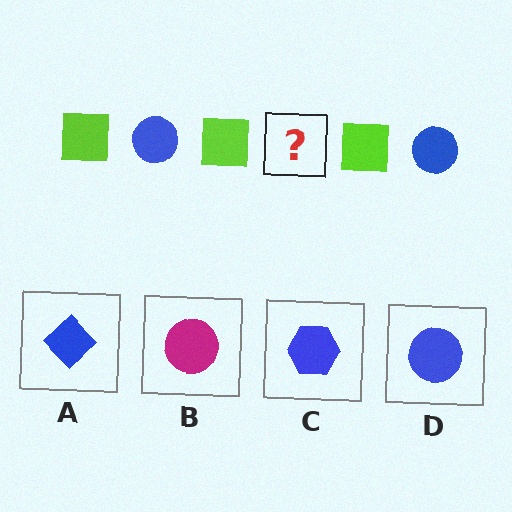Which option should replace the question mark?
Option D.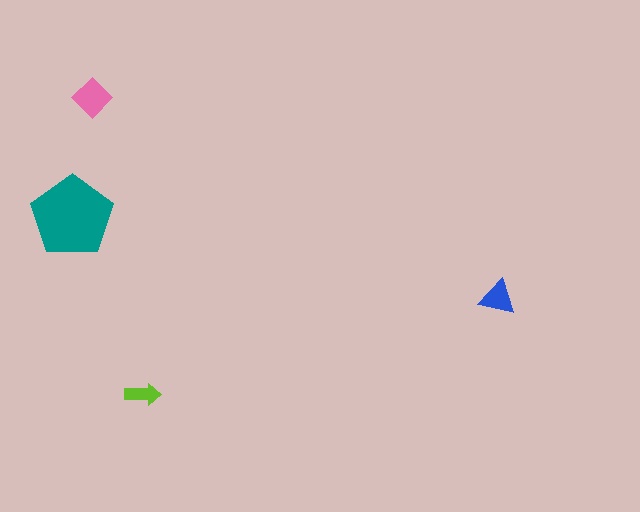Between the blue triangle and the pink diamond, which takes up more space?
The pink diamond.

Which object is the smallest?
The lime arrow.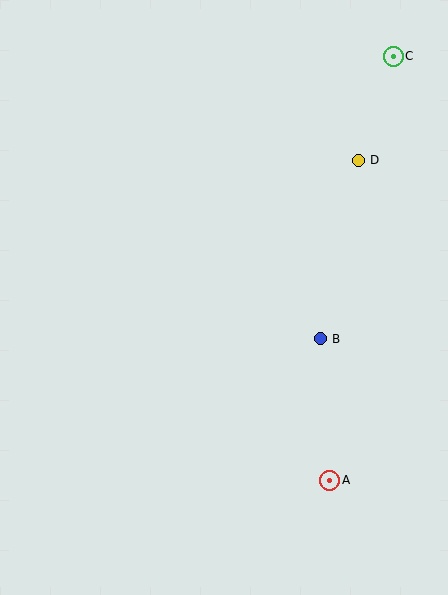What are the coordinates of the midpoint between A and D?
The midpoint between A and D is at (344, 320).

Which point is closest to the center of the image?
Point B at (320, 339) is closest to the center.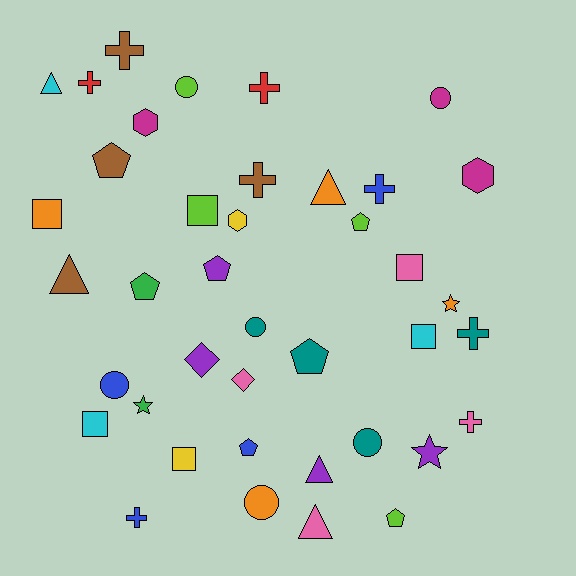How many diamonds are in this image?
There are 2 diamonds.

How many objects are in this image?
There are 40 objects.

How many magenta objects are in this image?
There are 3 magenta objects.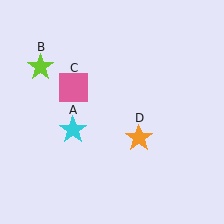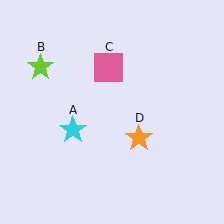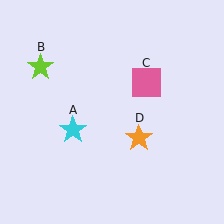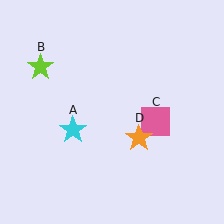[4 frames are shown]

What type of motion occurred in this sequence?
The pink square (object C) rotated clockwise around the center of the scene.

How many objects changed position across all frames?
1 object changed position: pink square (object C).